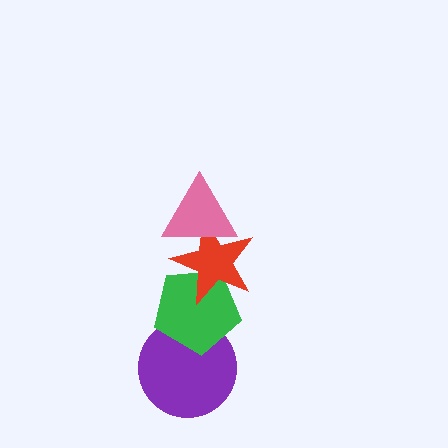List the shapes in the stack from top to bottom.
From top to bottom: the pink triangle, the red star, the green pentagon, the purple circle.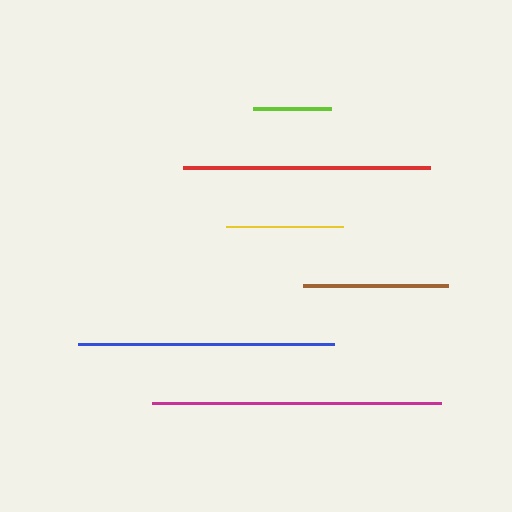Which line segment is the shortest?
The lime line is the shortest at approximately 78 pixels.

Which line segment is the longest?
The magenta line is the longest at approximately 288 pixels.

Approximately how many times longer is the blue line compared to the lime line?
The blue line is approximately 3.3 times the length of the lime line.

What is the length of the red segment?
The red segment is approximately 246 pixels long.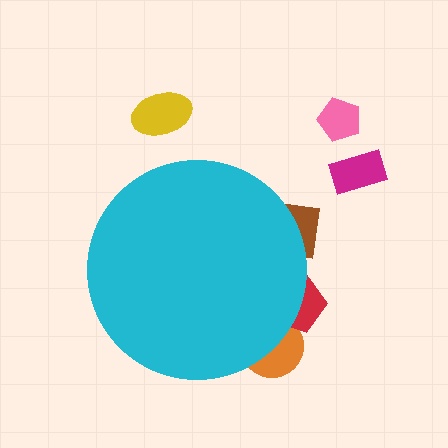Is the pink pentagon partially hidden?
No, the pink pentagon is fully visible.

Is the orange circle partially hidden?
Yes, the orange circle is partially hidden behind the cyan circle.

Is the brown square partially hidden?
Yes, the brown square is partially hidden behind the cyan circle.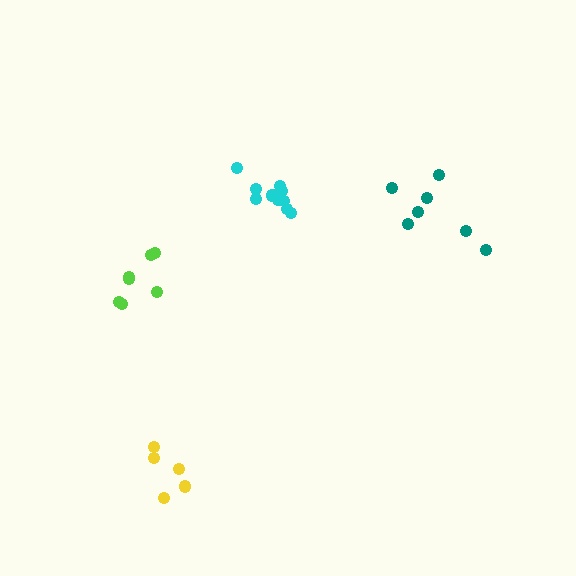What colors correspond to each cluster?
The clusters are colored: yellow, teal, cyan, lime.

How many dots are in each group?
Group 1: 5 dots, Group 2: 7 dots, Group 3: 11 dots, Group 4: 7 dots (30 total).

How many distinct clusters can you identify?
There are 4 distinct clusters.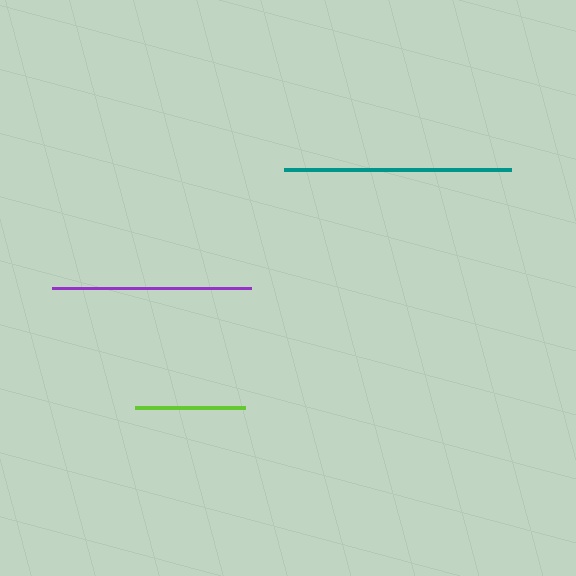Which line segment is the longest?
The teal line is the longest at approximately 227 pixels.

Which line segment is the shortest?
The lime line is the shortest at approximately 110 pixels.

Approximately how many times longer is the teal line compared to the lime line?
The teal line is approximately 2.1 times the length of the lime line.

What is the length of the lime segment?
The lime segment is approximately 110 pixels long.